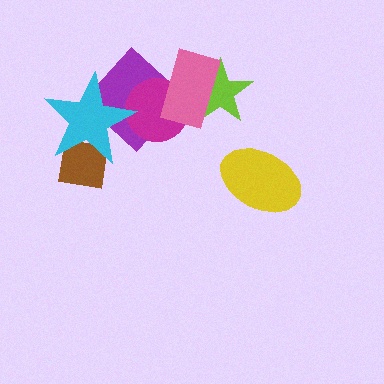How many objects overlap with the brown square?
1 object overlaps with the brown square.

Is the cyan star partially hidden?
No, no other shape covers it.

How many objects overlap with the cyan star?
3 objects overlap with the cyan star.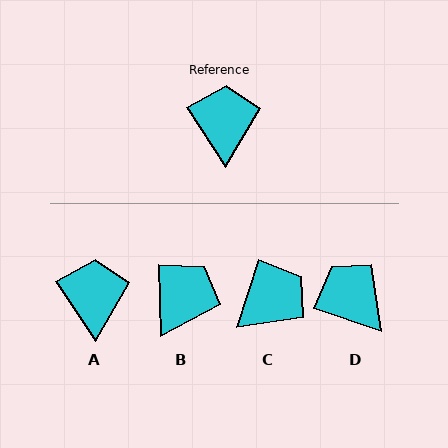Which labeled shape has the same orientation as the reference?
A.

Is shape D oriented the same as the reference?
No, it is off by about 38 degrees.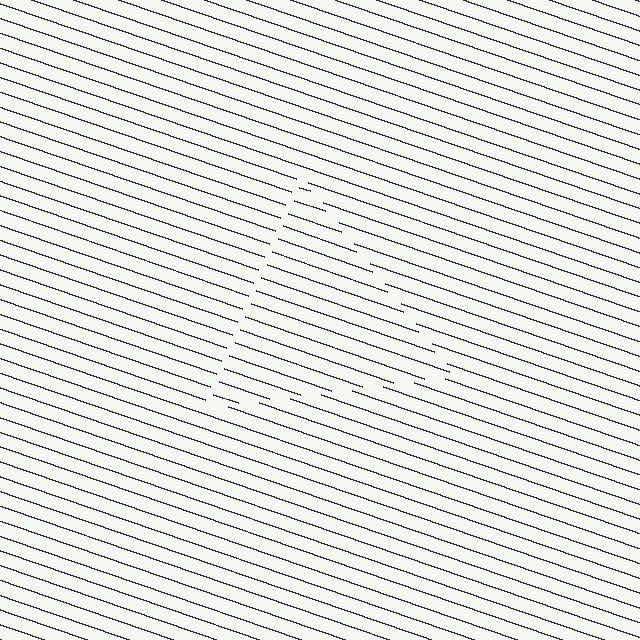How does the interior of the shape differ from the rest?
The interior of the shape contains the same grating, shifted by half a period — the contour is defined by the phase discontinuity where line-ends from the inner and outer gratings abut.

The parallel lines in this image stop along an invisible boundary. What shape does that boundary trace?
An illusory triangle. The interior of the shape contains the same grating, shifted by half a period — the contour is defined by the phase discontinuity where line-ends from the inner and outer gratings abut.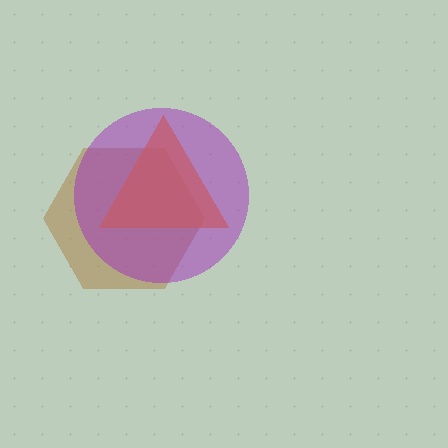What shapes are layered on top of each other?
The layered shapes are: a brown hexagon, an orange triangle, a purple circle.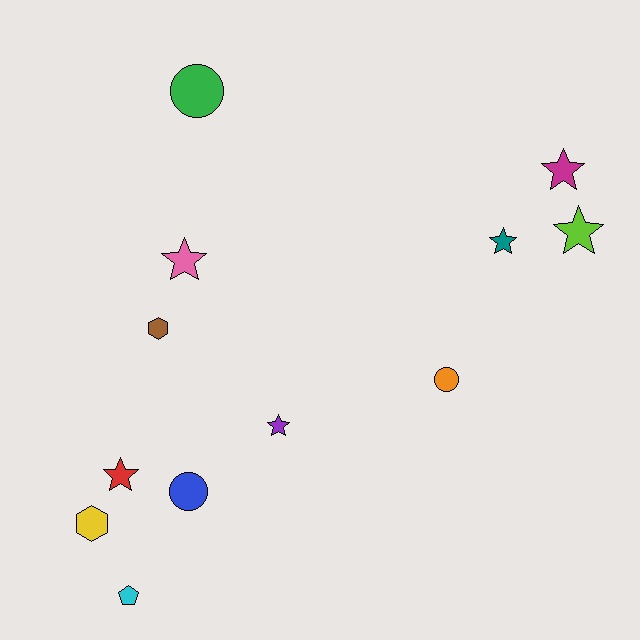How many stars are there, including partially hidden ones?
There are 6 stars.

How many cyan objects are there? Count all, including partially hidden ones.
There is 1 cyan object.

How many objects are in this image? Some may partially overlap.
There are 12 objects.